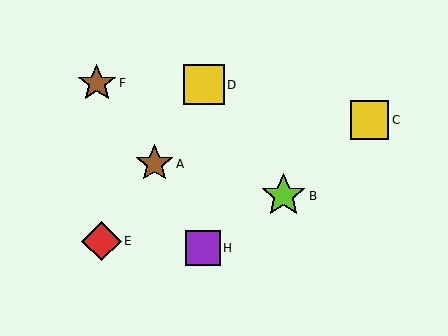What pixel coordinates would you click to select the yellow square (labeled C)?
Click at (369, 120) to select the yellow square C.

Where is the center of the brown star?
The center of the brown star is at (154, 164).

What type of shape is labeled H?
Shape H is a purple square.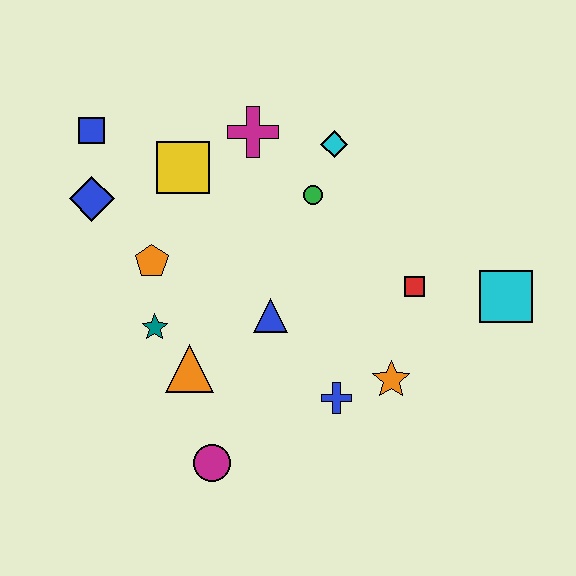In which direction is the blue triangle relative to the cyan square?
The blue triangle is to the left of the cyan square.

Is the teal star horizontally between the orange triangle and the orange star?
No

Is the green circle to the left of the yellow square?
No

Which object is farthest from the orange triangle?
The cyan square is farthest from the orange triangle.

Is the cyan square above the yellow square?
No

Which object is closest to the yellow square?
The magenta cross is closest to the yellow square.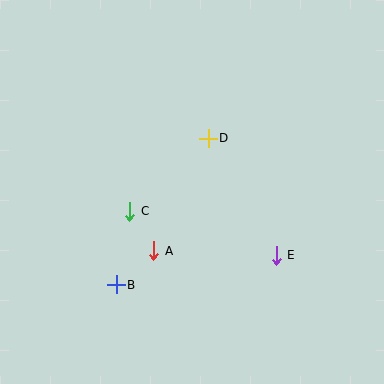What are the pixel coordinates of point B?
Point B is at (116, 285).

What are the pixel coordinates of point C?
Point C is at (130, 211).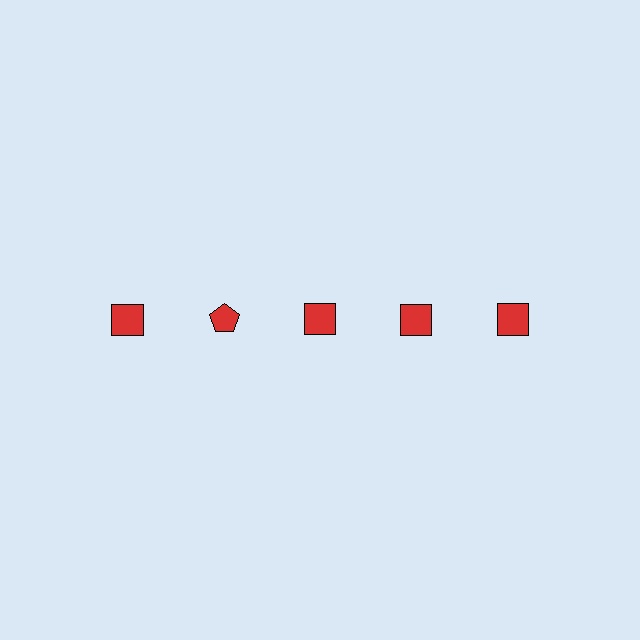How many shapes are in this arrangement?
There are 5 shapes arranged in a grid pattern.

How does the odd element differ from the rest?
It has a different shape: pentagon instead of square.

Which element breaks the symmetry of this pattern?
The red pentagon in the top row, second from left column breaks the symmetry. All other shapes are red squares.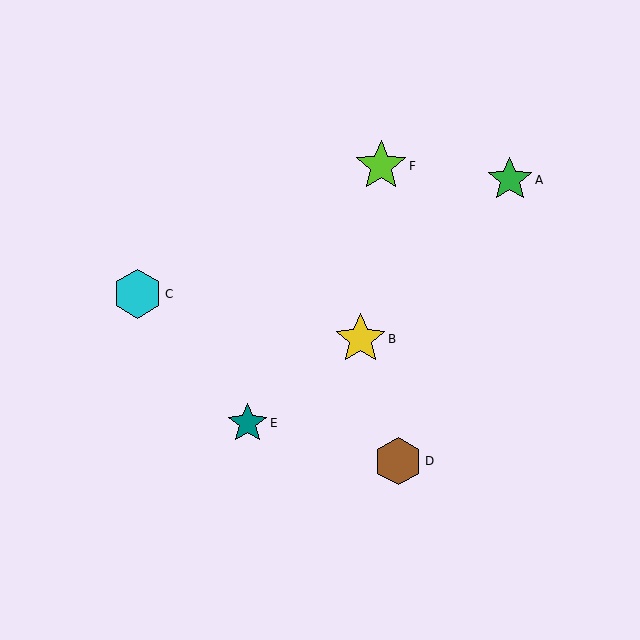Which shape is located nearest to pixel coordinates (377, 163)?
The lime star (labeled F) at (381, 166) is nearest to that location.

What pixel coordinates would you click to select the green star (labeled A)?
Click at (510, 180) to select the green star A.